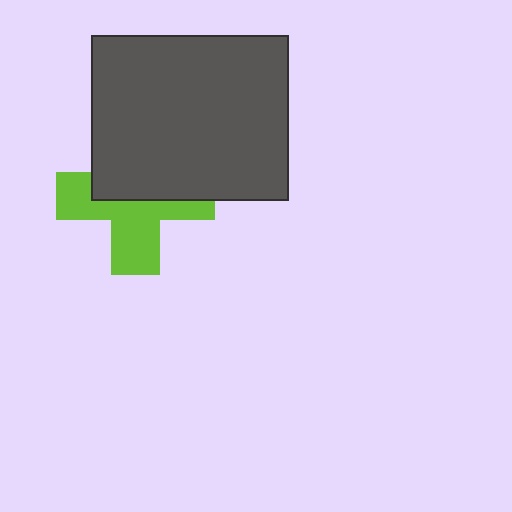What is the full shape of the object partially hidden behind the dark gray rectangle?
The partially hidden object is a lime cross.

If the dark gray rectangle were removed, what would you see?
You would see the complete lime cross.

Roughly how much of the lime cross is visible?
About half of it is visible (roughly 51%).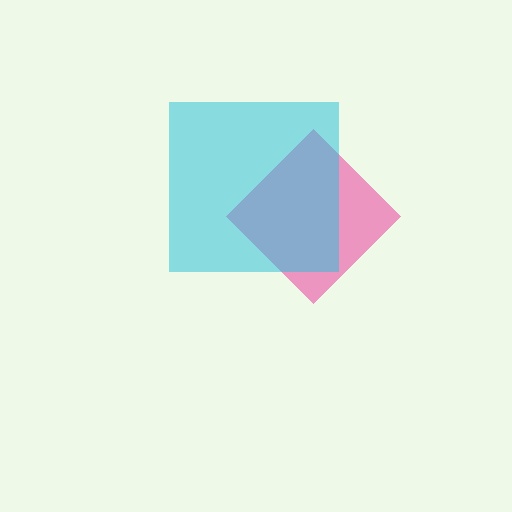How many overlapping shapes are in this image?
There are 2 overlapping shapes in the image.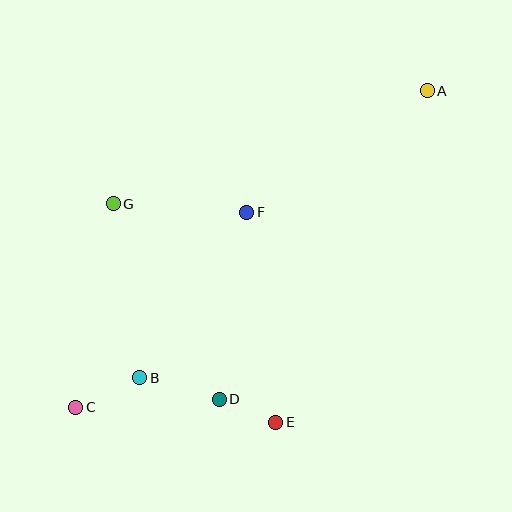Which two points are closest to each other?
Points D and E are closest to each other.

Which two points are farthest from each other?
Points A and C are farthest from each other.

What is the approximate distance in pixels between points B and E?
The distance between B and E is approximately 143 pixels.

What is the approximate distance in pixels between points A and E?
The distance between A and E is approximately 365 pixels.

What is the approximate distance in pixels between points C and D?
The distance between C and D is approximately 144 pixels.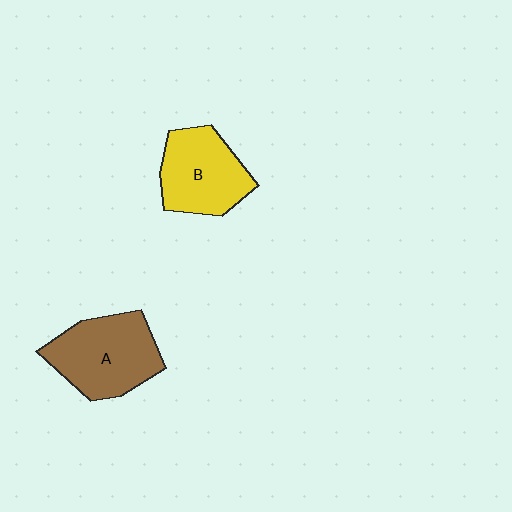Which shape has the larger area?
Shape A (brown).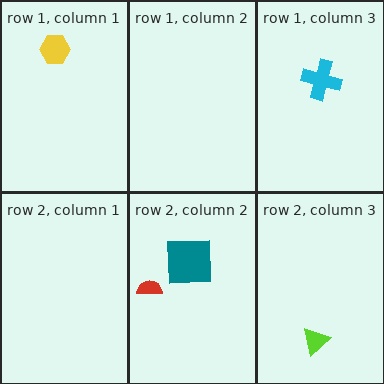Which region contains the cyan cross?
The row 1, column 3 region.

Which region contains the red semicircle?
The row 2, column 2 region.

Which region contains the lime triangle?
The row 2, column 3 region.